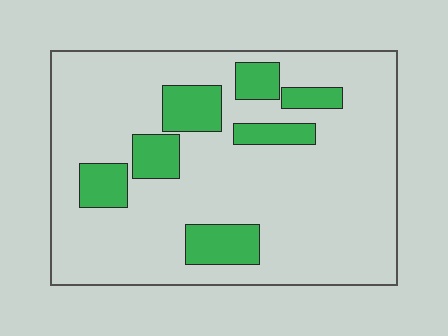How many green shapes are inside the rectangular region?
7.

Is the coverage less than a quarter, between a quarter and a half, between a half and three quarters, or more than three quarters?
Less than a quarter.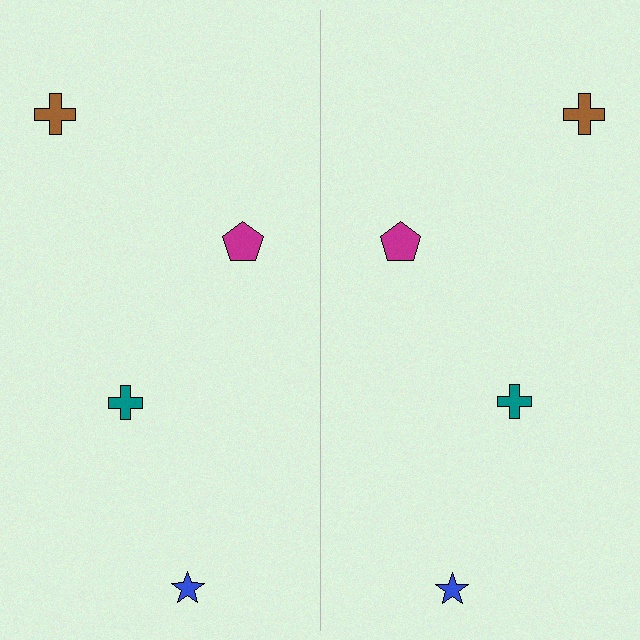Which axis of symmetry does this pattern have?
The pattern has a vertical axis of symmetry running through the center of the image.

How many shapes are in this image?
There are 8 shapes in this image.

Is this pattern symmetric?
Yes, this pattern has bilateral (reflection) symmetry.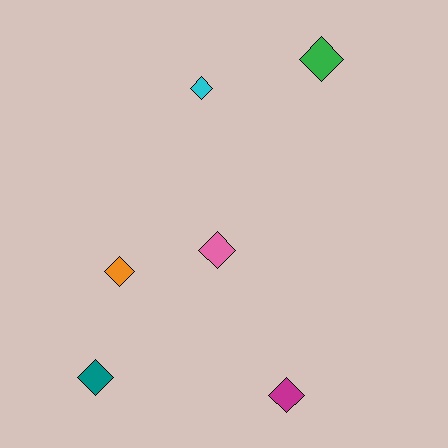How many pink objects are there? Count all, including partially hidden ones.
There is 1 pink object.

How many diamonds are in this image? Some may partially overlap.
There are 6 diamonds.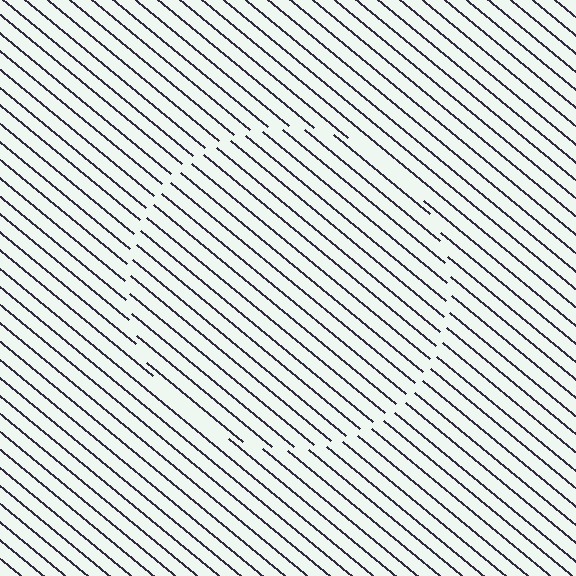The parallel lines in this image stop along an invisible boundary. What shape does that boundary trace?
An illusory circle. The interior of the shape contains the same grating, shifted by half a period — the contour is defined by the phase discontinuity where line-ends from the inner and outer gratings abut.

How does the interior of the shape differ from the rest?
The interior of the shape contains the same grating, shifted by half a period — the contour is defined by the phase discontinuity where line-ends from the inner and outer gratings abut.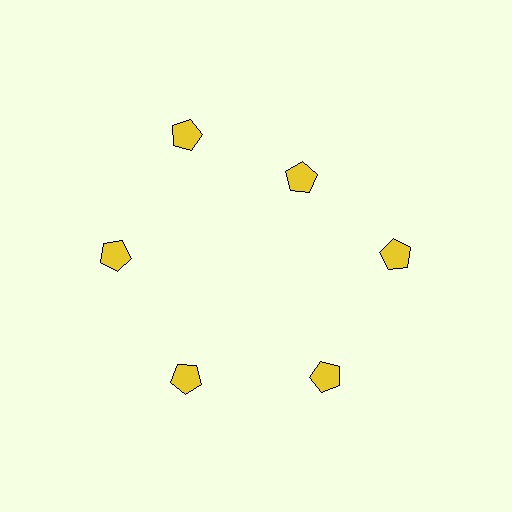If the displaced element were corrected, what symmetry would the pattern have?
It would have 6-fold rotational symmetry — the pattern would map onto itself every 60 degrees.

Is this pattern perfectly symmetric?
No. The 6 yellow pentagons are arranged in a ring, but one element near the 1 o'clock position is pulled inward toward the center, breaking the 6-fold rotational symmetry.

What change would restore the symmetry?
The symmetry would be restored by moving it outward, back onto the ring so that all 6 pentagons sit at equal angles and equal distance from the center.